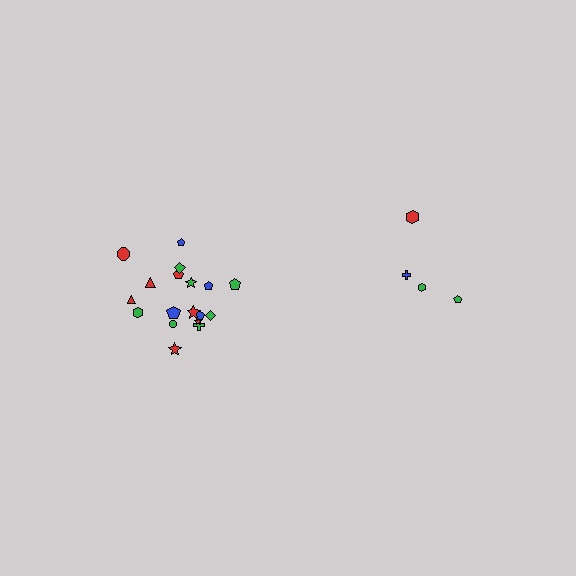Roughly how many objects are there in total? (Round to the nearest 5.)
Roughly 20 objects in total.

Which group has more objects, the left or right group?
The left group.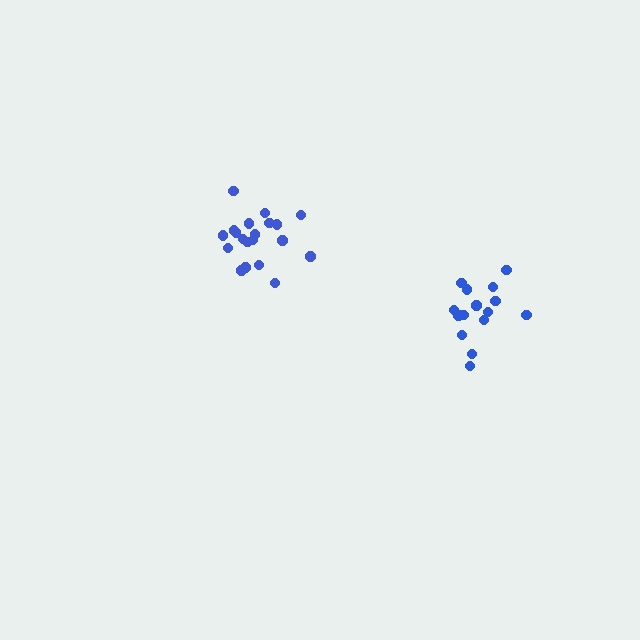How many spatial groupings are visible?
There are 2 spatial groupings.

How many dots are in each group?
Group 1: 20 dots, Group 2: 15 dots (35 total).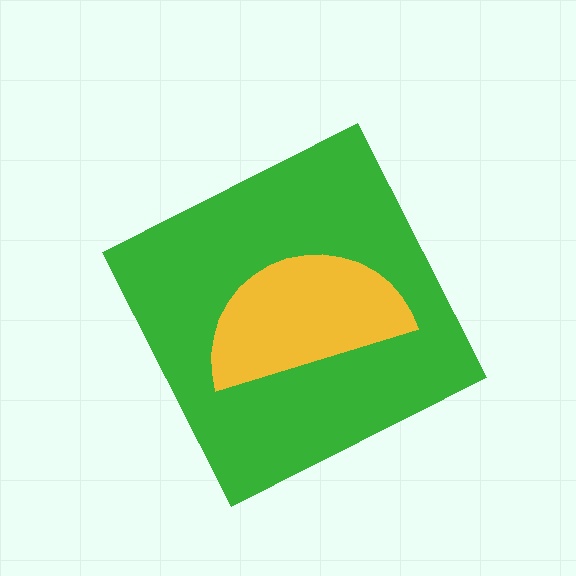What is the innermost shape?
The yellow semicircle.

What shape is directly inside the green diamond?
The yellow semicircle.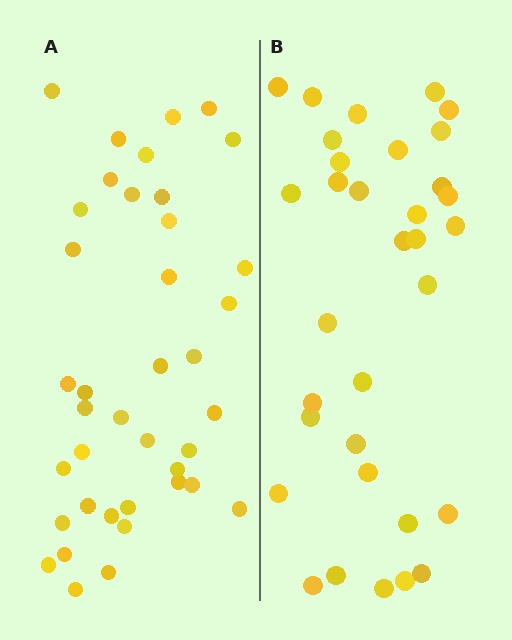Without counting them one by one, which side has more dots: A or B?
Region A (the left region) has more dots.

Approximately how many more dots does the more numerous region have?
Region A has about 6 more dots than region B.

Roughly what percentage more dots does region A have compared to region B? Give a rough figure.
About 20% more.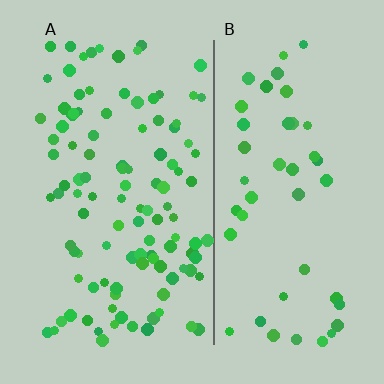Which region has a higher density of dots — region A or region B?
A (the left).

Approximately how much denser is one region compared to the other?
Approximately 2.3× — region A over region B.